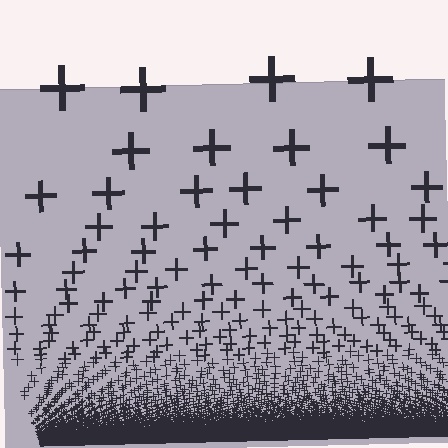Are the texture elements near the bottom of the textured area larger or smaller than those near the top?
Smaller. The gradient is inverted — elements near the bottom are smaller and denser.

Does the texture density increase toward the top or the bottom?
Density increases toward the bottom.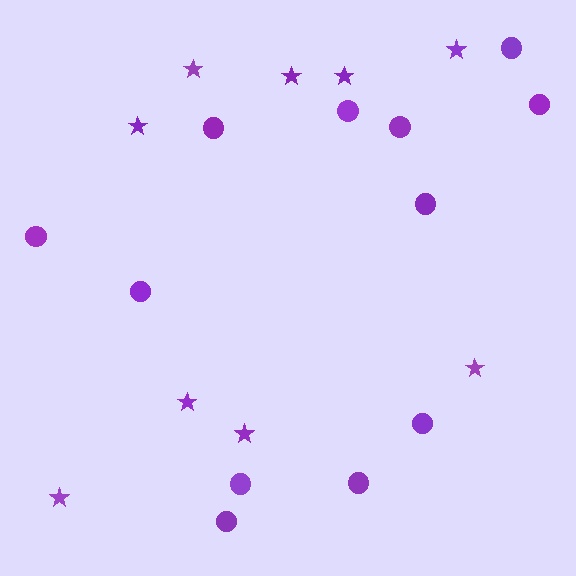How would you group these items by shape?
There are 2 groups: one group of circles (12) and one group of stars (9).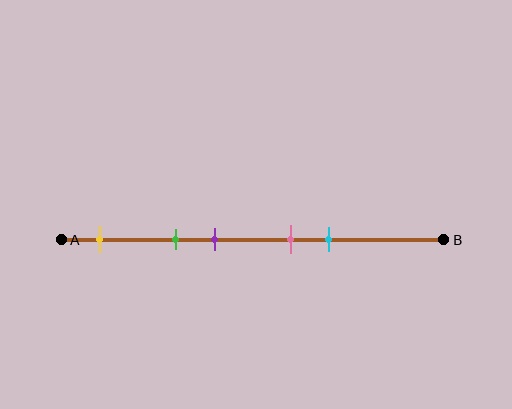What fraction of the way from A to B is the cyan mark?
The cyan mark is approximately 70% (0.7) of the way from A to B.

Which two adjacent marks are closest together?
The pink and cyan marks are the closest adjacent pair.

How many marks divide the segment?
There are 5 marks dividing the segment.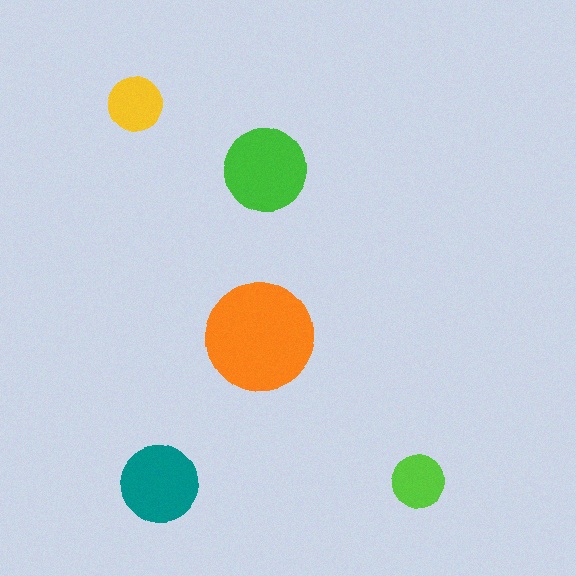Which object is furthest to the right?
The lime circle is rightmost.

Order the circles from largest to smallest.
the orange one, the green one, the teal one, the yellow one, the lime one.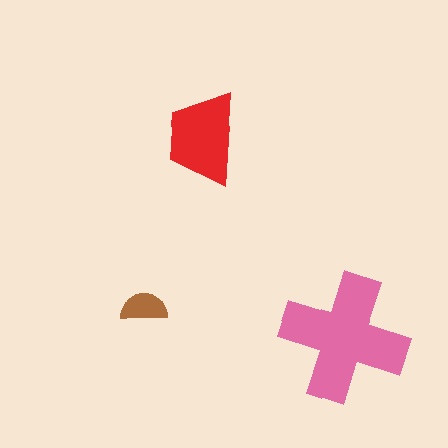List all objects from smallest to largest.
The brown semicircle, the red trapezoid, the pink cross.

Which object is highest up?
The red trapezoid is topmost.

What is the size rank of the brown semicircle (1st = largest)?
3rd.